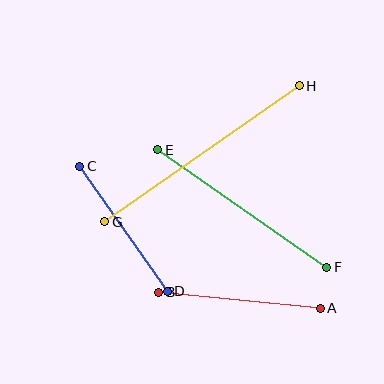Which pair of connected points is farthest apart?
Points G and H are farthest apart.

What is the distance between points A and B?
The distance is approximately 162 pixels.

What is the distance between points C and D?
The distance is approximately 153 pixels.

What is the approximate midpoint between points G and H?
The midpoint is at approximately (202, 154) pixels.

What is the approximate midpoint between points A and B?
The midpoint is at approximately (239, 300) pixels.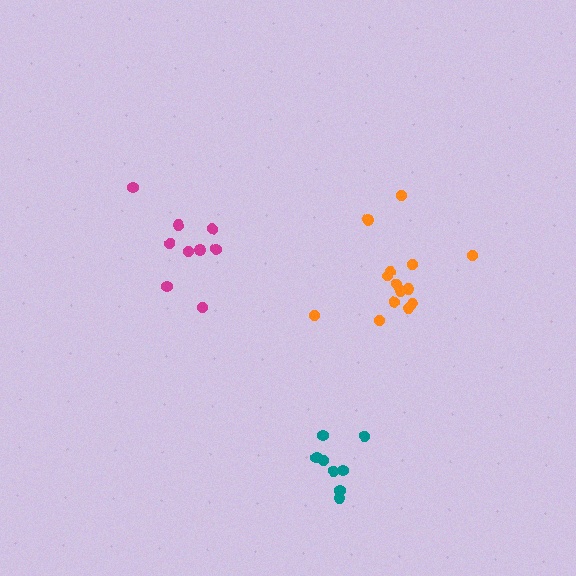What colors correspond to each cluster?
The clusters are colored: orange, magenta, teal.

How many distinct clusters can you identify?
There are 3 distinct clusters.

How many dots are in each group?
Group 1: 14 dots, Group 2: 9 dots, Group 3: 8 dots (31 total).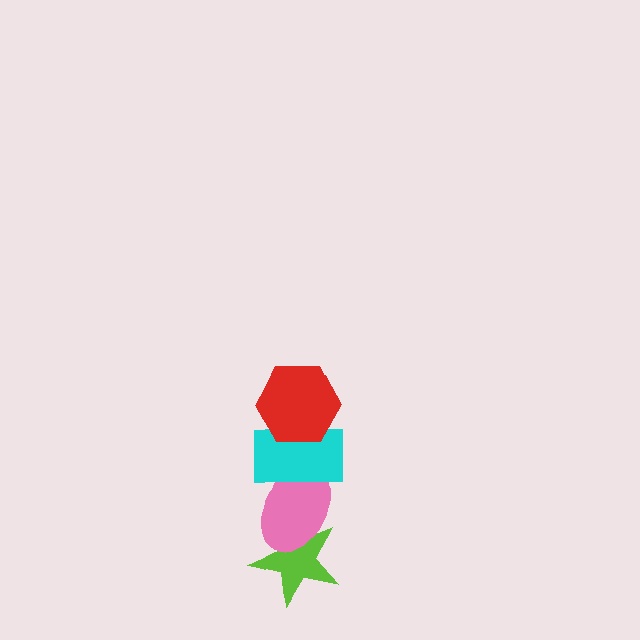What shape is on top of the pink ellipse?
The cyan rectangle is on top of the pink ellipse.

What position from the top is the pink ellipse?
The pink ellipse is 3rd from the top.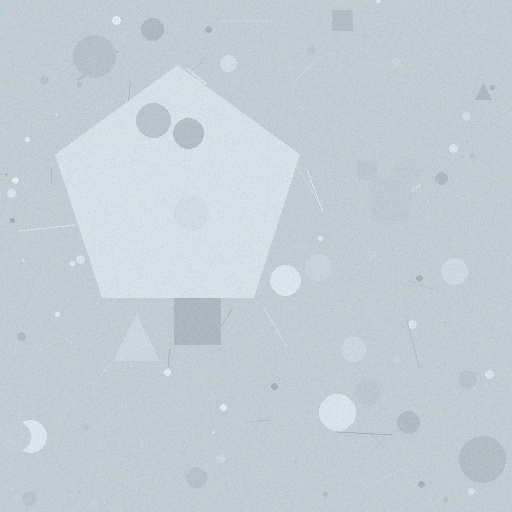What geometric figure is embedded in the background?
A pentagon is embedded in the background.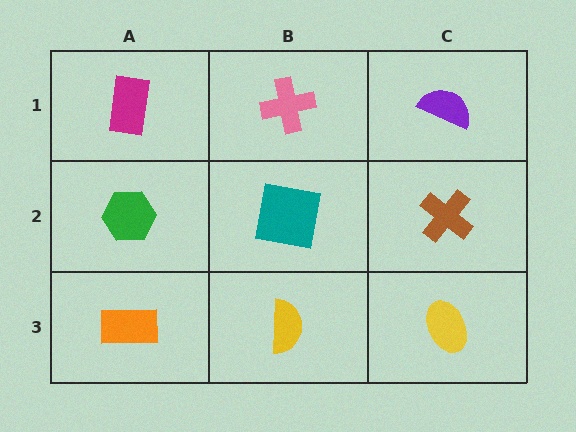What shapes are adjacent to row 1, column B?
A teal square (row 2, column B), a magenta rectangle (row 1, column A), a purple semicircle (row 1, column C).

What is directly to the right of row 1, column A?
A pink cross.